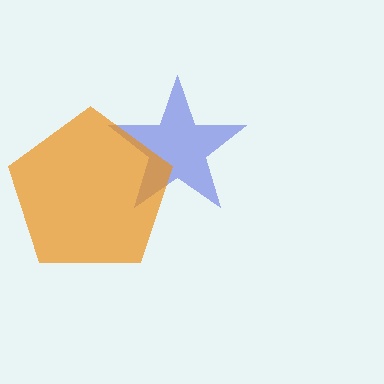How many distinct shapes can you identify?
There are 2 distinct shapes: a blue star, an orange pentagon.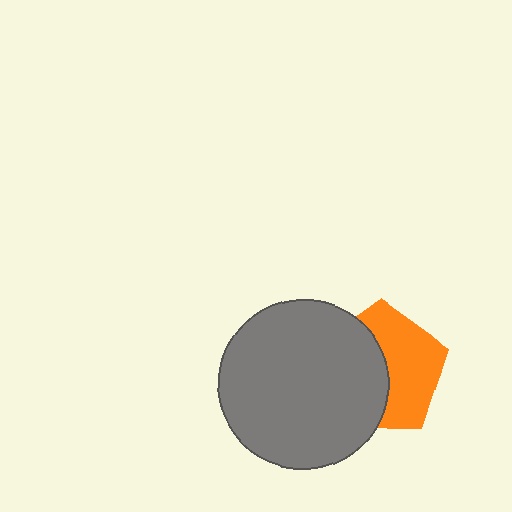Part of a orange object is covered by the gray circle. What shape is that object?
It is a pentagon.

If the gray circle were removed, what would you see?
You would see the complete orange pentagon.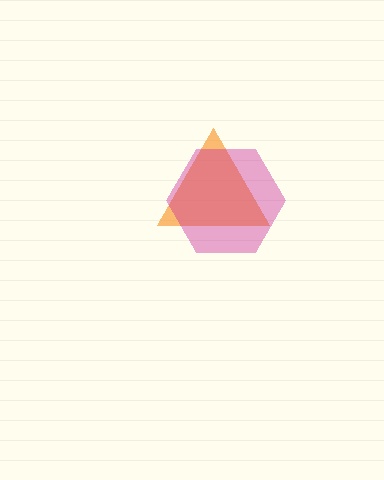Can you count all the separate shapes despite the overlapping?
Yes, there are 2 separate shapes.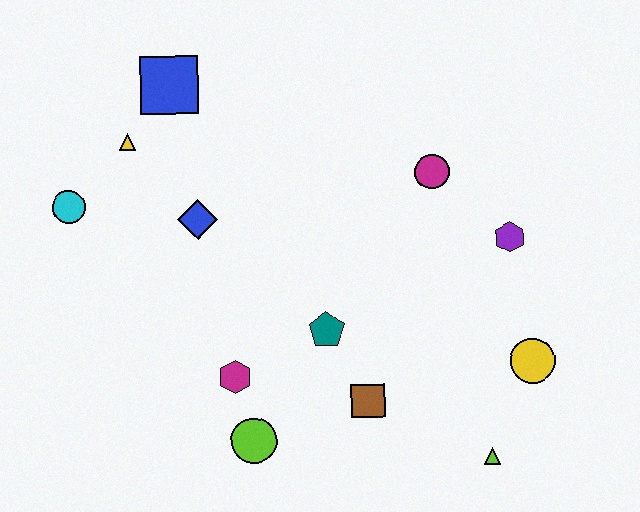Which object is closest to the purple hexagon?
The magenta circle is closest to the purple hexagon.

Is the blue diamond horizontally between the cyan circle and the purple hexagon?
Yes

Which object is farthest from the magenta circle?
The cyan circle is farthest from the magenta circle.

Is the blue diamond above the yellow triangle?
No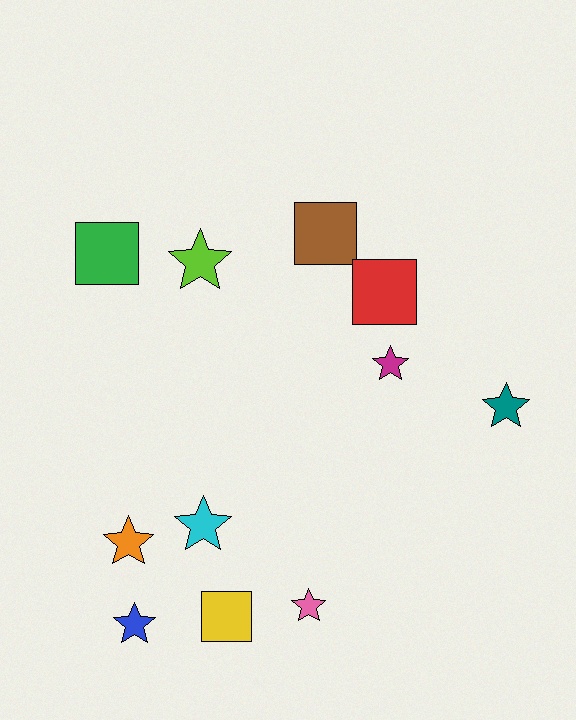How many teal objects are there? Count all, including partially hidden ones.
There is 1 teal object.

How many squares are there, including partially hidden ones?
There are 4 squares.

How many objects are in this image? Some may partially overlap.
There are 11 objects.